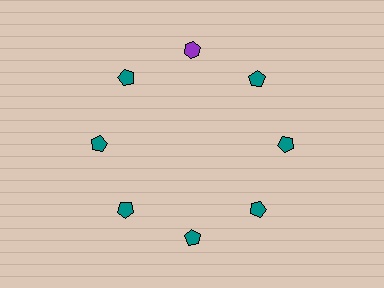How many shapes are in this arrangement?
There are 8 shapes arranged in a ring pattern.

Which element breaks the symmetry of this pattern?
The purple hexagon at roughly the 12 o'clock position breaks the symmetry. All other shapes are teal pentagons.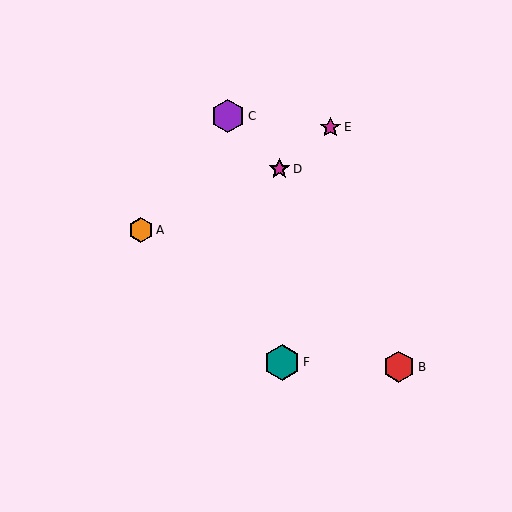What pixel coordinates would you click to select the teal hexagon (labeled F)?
Click at (282, 362) to select the teal hexagon F.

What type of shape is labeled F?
Shape F is a teal hexagon.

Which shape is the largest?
The teal hexagon (labeled F) is the largest.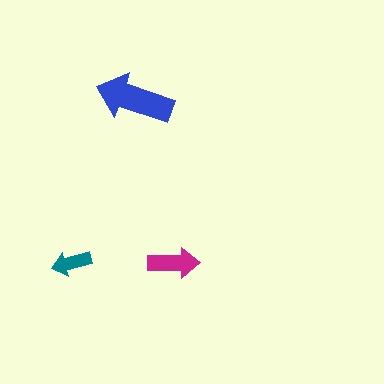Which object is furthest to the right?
The magenta arrow is rightmost.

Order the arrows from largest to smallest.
the blue one, the magenta one, the teal one.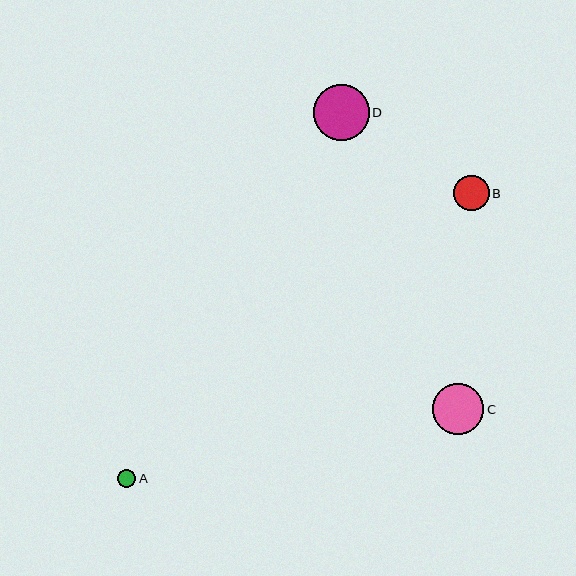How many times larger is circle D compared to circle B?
Circle D is approximately 1.6 times the size of circle B.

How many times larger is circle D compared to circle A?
Circle D is approximately 3.1 times the size of circle A.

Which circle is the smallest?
Circle A is the smallest with a size of approximately 18 pixels.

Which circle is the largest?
Circle D is the largest with a size of approximately 56 pixels.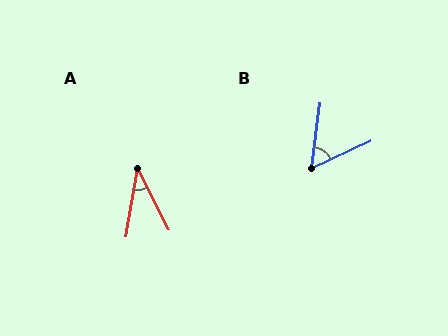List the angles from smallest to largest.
A (36°), B (57°).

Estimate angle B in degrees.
Approximately 57 degrees.